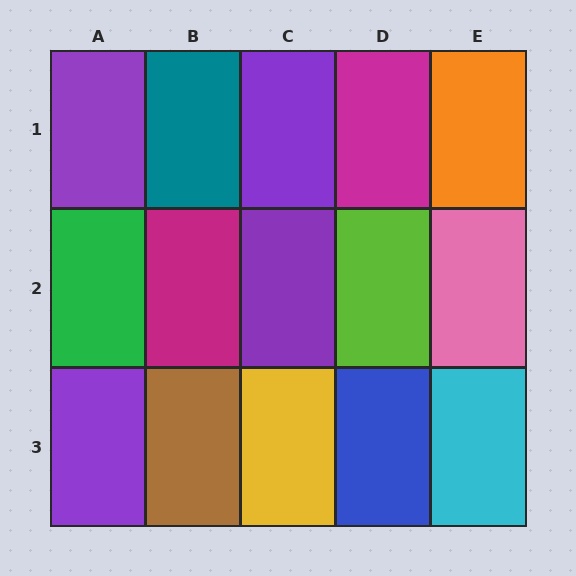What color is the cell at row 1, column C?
Purple.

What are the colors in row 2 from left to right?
Green, magenta, purple, lime, pink.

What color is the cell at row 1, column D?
Magenta.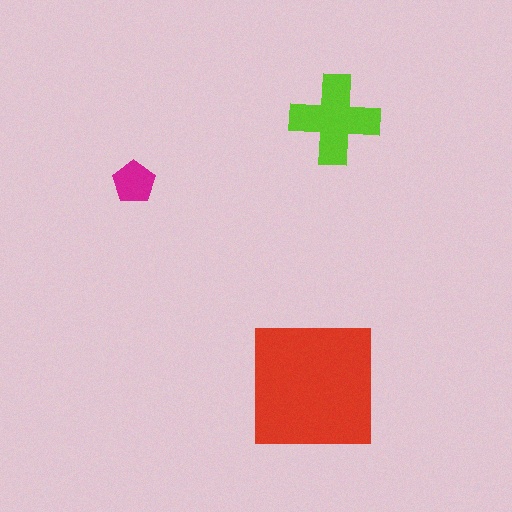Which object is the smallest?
The magenta pentagon.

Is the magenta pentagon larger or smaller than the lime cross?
Smaller.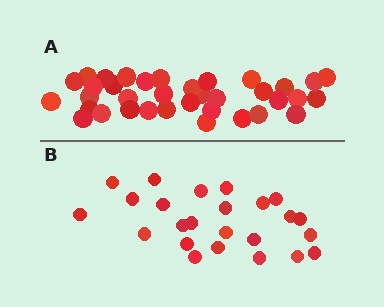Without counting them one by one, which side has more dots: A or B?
Region A (the top region) has more dots.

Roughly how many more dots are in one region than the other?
Region A has roughly 12 or so more dots than region B.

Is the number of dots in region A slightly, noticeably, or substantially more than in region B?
Region A has substantially more. The ratio is roughly 1.5 to 1.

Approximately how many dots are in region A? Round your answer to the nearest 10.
About 40 dots. (The exact count is 36, which rounds to 40.)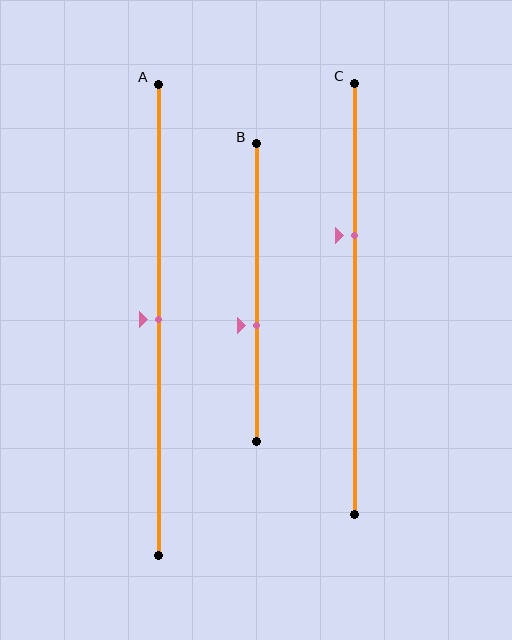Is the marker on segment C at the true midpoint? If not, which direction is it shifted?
No, the marker on segment C is shifted upward by about 15% of the segment length.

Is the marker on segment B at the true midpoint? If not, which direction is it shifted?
No, the marker on segment B is shifted downward by about 11% of the segment length.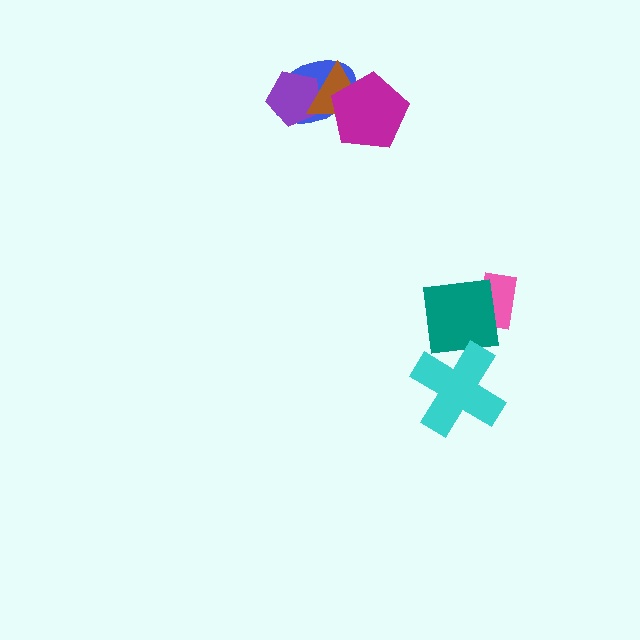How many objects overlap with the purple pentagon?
2 objects overlap with the purple pentagon.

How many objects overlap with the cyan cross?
1 object overlaps with the cyan cross.